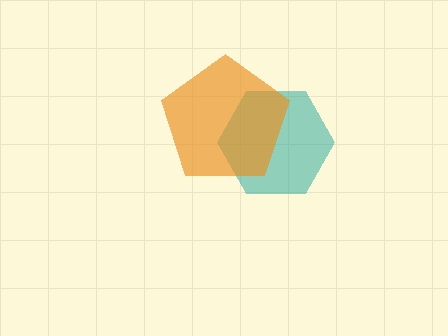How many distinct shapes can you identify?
There are 2 distinct shapes: a teal hexagon, an orange pentagon.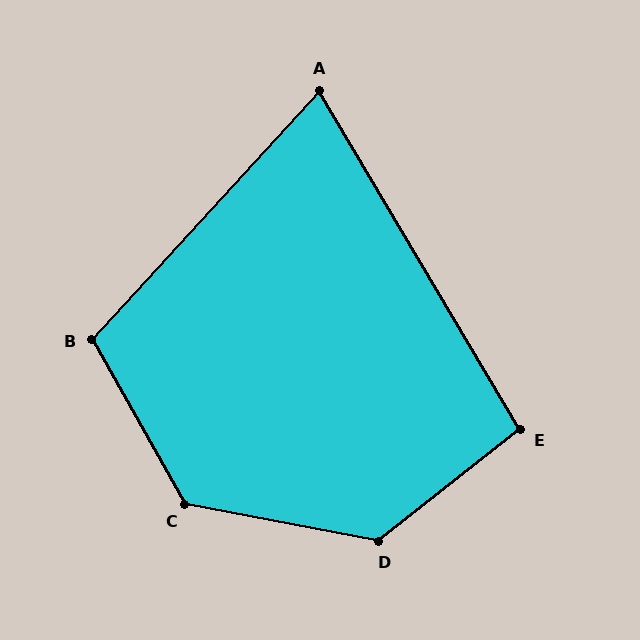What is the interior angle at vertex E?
Approximately 97 degrees (obtuse).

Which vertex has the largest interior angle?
D, at approximately 131 degrees.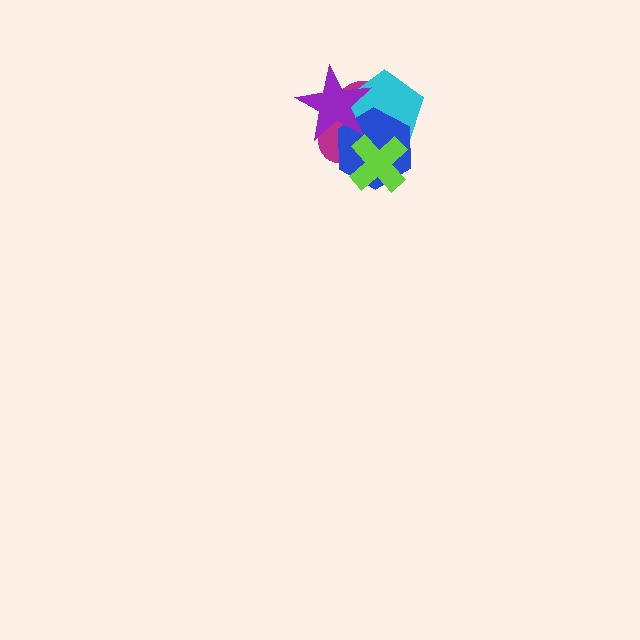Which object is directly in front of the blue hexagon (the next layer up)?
The purple star is directly in front of the blue hexagon.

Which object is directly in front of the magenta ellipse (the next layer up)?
The cyan pentagon is directly in front of the magenta ellipse.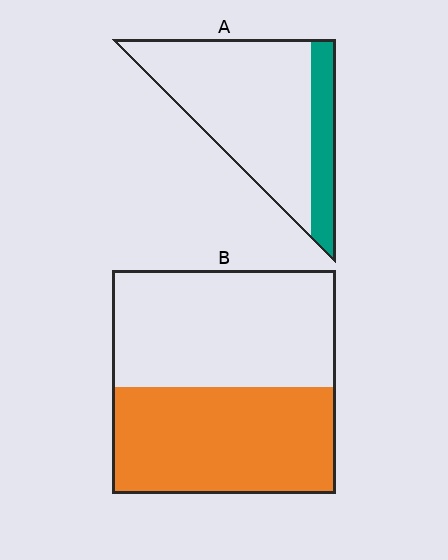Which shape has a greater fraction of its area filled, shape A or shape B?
Shape B.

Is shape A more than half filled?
No.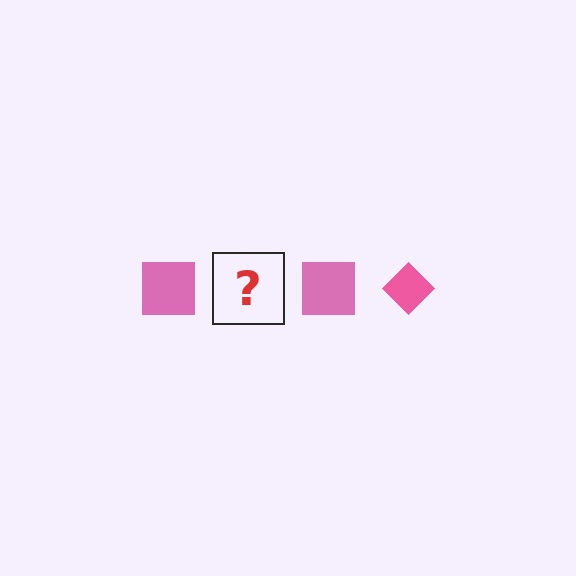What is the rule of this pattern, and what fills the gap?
The rule is that the pattern cycles through square, diamond shapes in pink. The gap should be filled with a pink diamond.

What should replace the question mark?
The question mark should be replaced with a pink diamond.